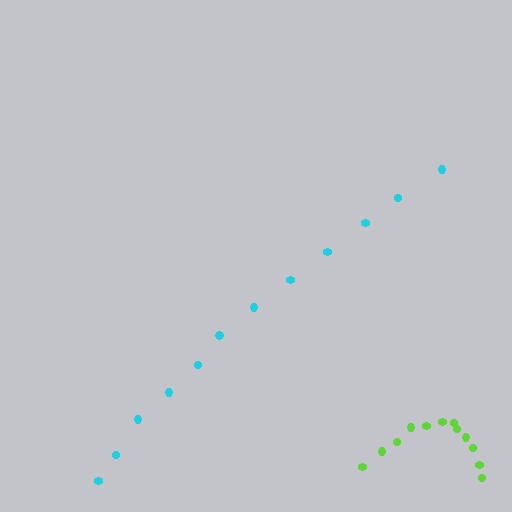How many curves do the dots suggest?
There are 2 distinct paths.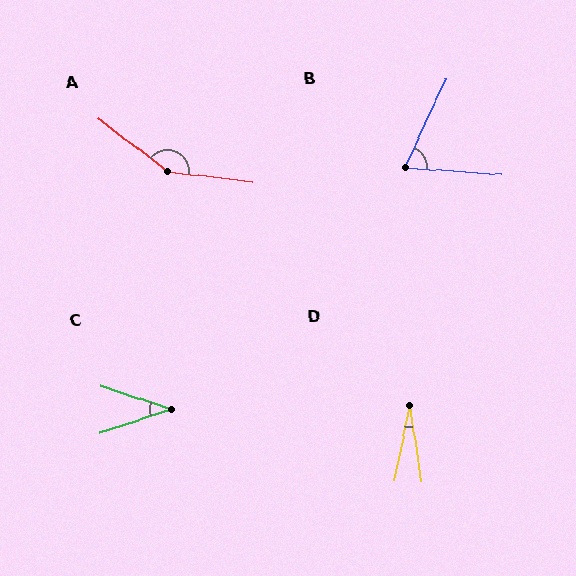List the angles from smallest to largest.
D (21°), C (37°), B (69°), A (149°).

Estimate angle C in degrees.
Approximately 37 degrees.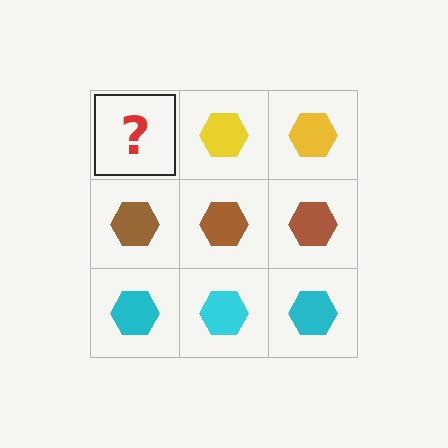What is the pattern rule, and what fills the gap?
The rule is that each row has a consistent color. The gap should be filled with a yellow hexagon.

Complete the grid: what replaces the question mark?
The question mark should be replaced with a yellow hexagon.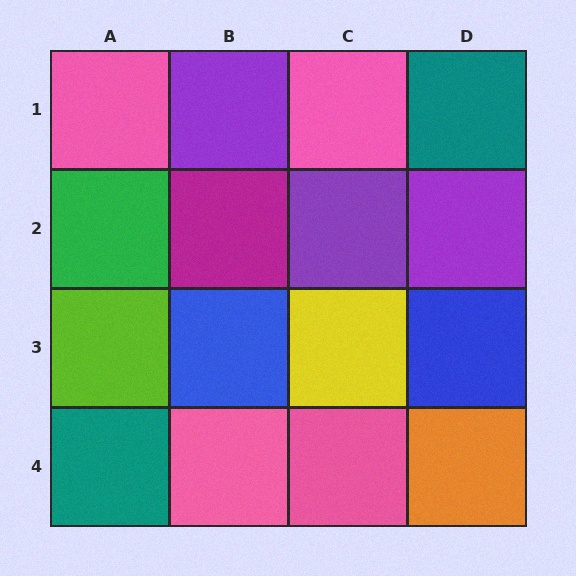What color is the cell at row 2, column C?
Purple.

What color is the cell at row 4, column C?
Pink.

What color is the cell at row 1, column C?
Pink.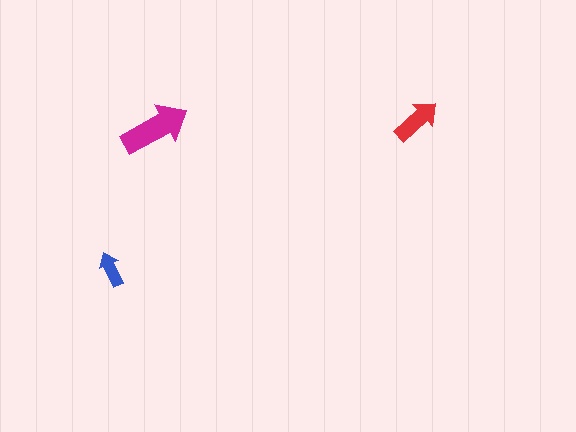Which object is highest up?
The red arrow is topmost.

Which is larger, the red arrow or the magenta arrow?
The magenta one.